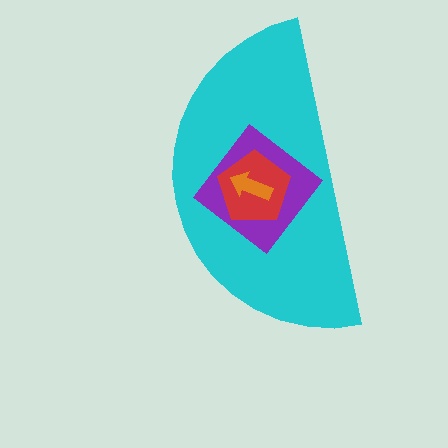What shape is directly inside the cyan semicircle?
The purple diamond.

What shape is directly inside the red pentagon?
The orange arrow.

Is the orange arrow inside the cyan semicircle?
Yes.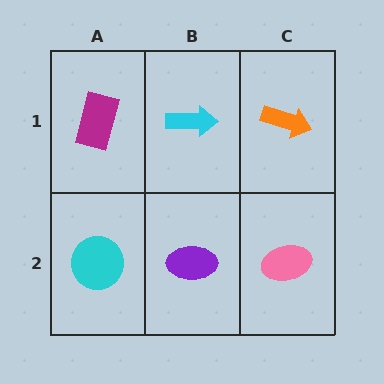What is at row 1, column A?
A magenta rectangle.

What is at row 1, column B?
A cyan arrow.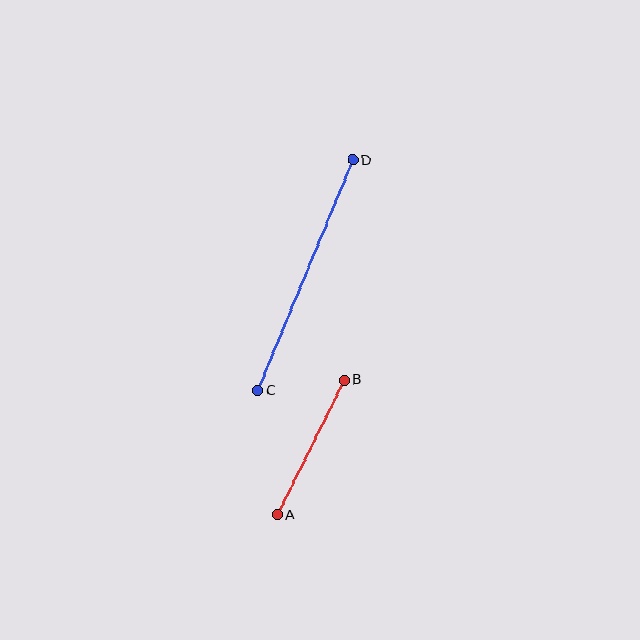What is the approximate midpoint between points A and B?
The midpoint is at approximately (311, 448) pixels.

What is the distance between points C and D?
The distance is approximately 249 pixels.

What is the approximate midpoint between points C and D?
The midpoint is at approximately (305, 275) pixels.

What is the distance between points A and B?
The distance is approximately 151 pixels.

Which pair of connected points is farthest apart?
Points C and D are farthest apart.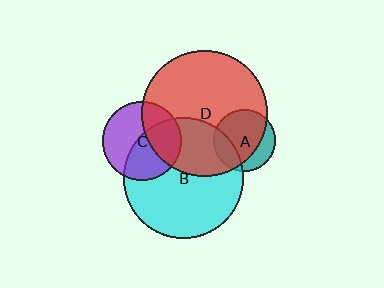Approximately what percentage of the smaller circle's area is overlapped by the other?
Approximately 35%.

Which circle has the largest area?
Circle D (red).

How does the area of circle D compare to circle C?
Approximately 2.6 times.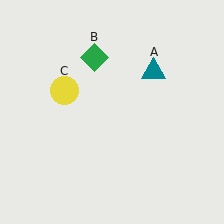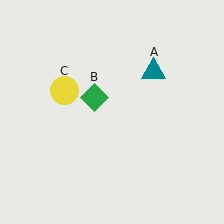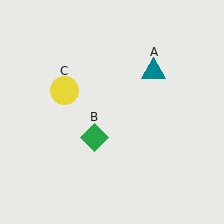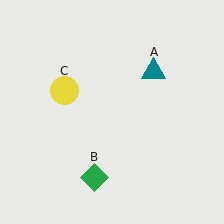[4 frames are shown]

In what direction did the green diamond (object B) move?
The green diamond (object B) moved down.